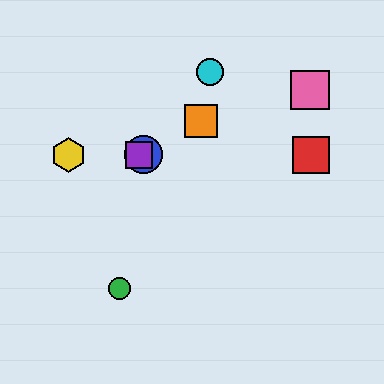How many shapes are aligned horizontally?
4 shapes (the red square, the blue circle, the yellow hexagon, the purple square) are aligned horizontally.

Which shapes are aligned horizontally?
The red square, the blue circle, the yellow hexagon, the purple square are aligned horizontally.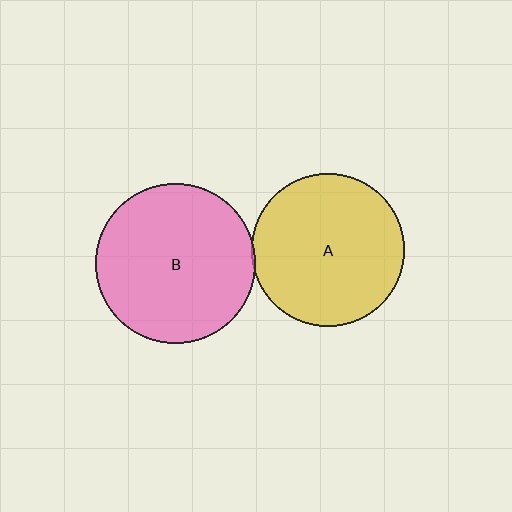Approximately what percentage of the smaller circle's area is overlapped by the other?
Approximately 5%.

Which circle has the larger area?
Circle B (pink).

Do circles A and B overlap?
Yes.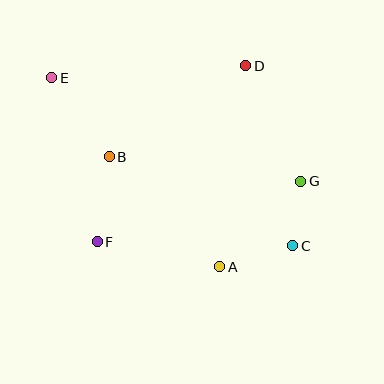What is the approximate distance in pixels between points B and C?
The distance between B and C is approximately 204 pixels.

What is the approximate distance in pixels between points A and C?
The distance between A and C is approximately 76 pixels.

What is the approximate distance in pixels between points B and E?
The distance between B and E is approximately 98 pixels.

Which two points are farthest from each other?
Points C and E are farthest from each other.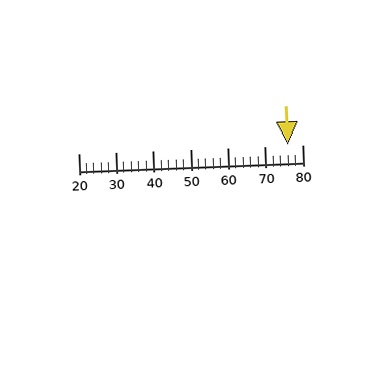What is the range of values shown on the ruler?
The ruler shows values from 20 to 80.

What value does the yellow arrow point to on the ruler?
The yellow arrow points to approximately 76.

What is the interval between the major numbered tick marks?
The major tick marks are spaced 10 units apart.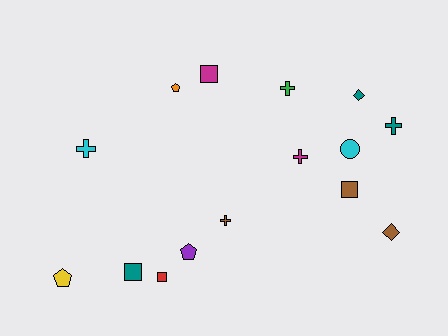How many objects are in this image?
There are 15 objects.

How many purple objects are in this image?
There is 1 purple object.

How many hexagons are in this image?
There are no hexagons.